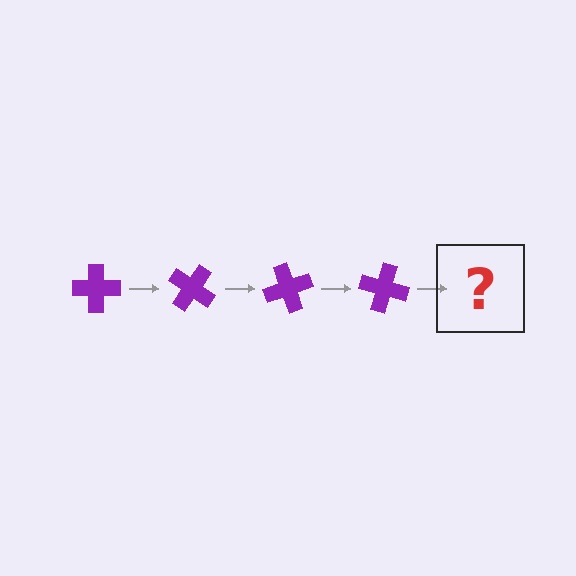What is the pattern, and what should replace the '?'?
The pattern is that the cross rotates 35 degrees each step. The '?' should be a purple cross rotated 140 degrees.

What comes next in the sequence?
The next element should be a purple cross rotated 140 degrees.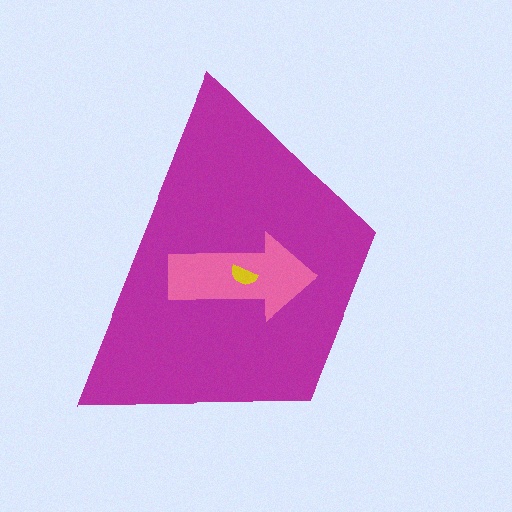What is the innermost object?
The yellow semicircle.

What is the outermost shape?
The magenta trapezoid.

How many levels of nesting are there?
3.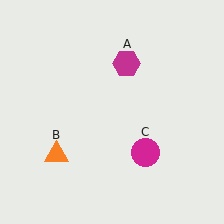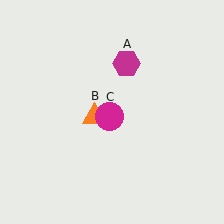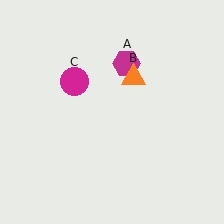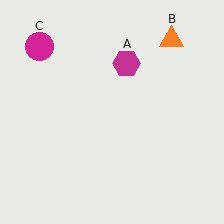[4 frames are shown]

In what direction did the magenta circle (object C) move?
The magenta circle (object C) moved up and to the left.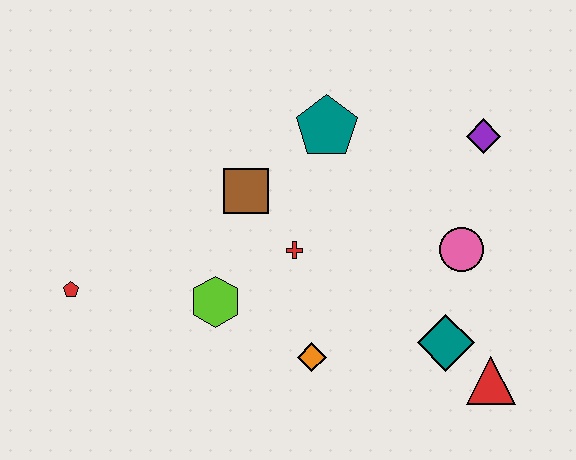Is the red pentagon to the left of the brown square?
Yes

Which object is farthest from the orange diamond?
The purple diamond is farthest from the orange diamond.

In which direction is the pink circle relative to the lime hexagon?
The pink circle is to the right of the lime hexagon.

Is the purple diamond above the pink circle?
Yes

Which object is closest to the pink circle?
The teal diamond is closest to the pink circle.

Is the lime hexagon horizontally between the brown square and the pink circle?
No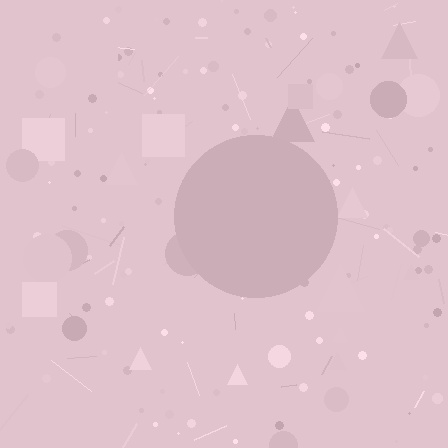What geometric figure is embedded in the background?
A circle is embedded in the background.